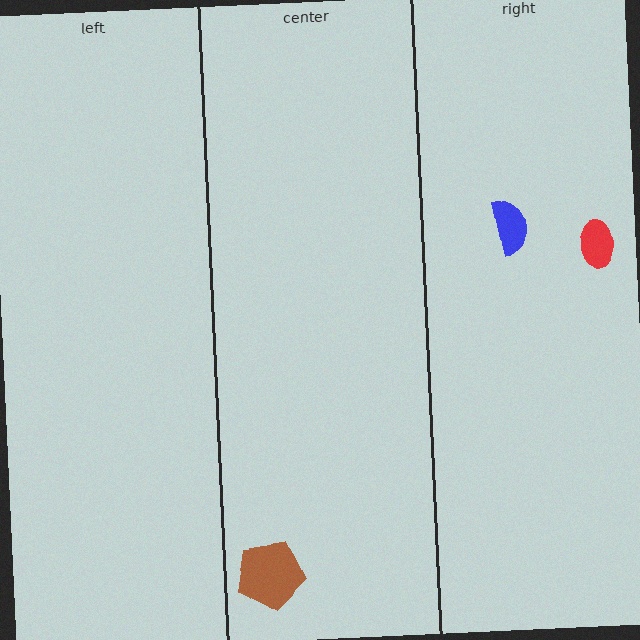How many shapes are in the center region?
1.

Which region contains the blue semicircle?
The right region.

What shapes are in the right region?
The blue semicircle, the red ellipse.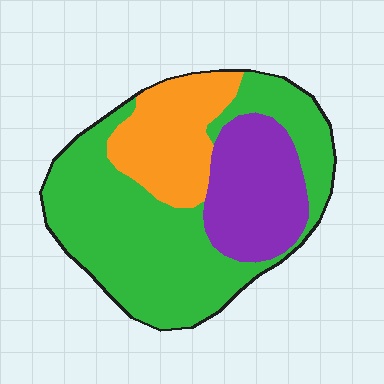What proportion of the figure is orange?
Orange covers roughly 20% of the figure.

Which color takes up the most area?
Green, at roughly 55%.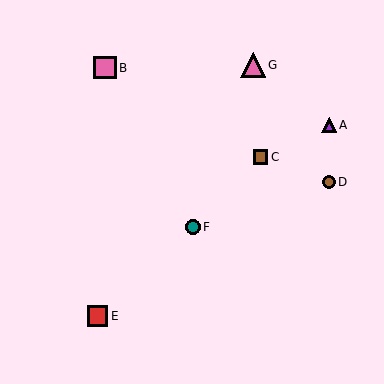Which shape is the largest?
The pink triangle (labeled G) is the largest.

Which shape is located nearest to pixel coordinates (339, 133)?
The purple triangle (labeled A) at (329, 125) is nearest to that location.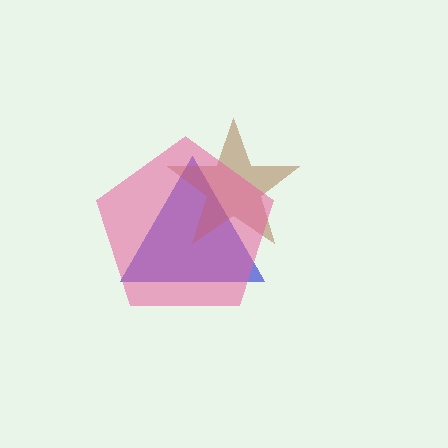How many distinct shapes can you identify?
There are 3 distinct shapes: a blue triangle, a brown star, a pink pentagon.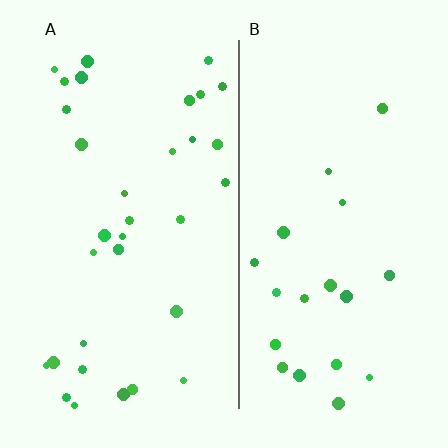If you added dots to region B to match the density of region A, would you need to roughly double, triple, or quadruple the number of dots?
Approximately double.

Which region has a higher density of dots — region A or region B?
A (the left).